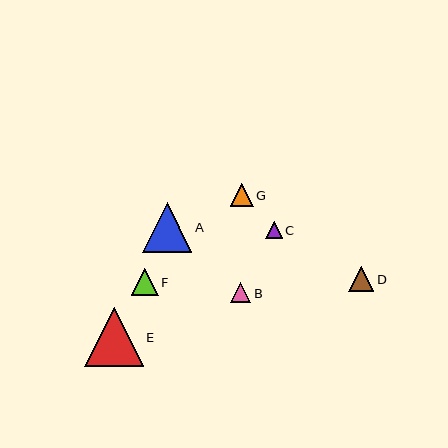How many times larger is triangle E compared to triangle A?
Triangle E is approximately 1.2 times the size of triangle A.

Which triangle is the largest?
Triangle E is the largest with a size of approximately 59 pixels.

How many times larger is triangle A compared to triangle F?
Triangle A is approximately 1.8 times the size of triangle F.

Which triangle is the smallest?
Triangle C is the smallest with a size of approximately 16 pixels.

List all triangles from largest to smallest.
From largest to smallest: E, A, F, D, G, B, C.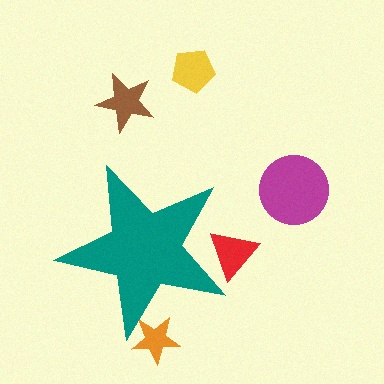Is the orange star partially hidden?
Yes, the orange star is partially hidden behind the teal star.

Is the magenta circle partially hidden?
No, the magenta circle is fully visible.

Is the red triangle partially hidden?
Yes, the red triangle is partially hidden behind the teal star.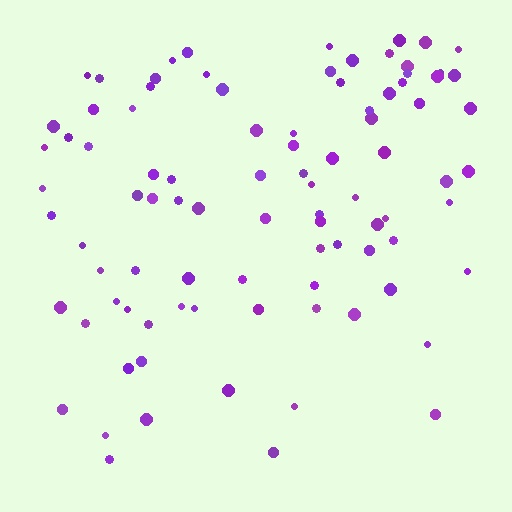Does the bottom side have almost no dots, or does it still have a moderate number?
Still a moderate number, just noticeably fewer than the top.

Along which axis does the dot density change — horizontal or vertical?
Vertical.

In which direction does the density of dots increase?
From bottom to top, with the top side densest.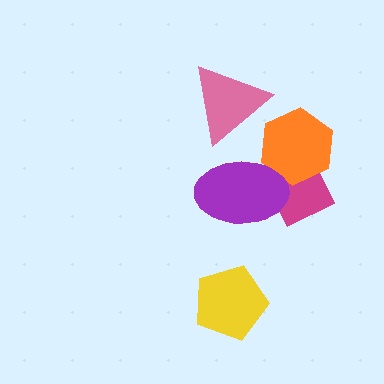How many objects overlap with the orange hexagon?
2 objects overlap with the orange hexagon.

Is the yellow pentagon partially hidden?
No, no other shape covers it.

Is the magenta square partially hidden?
Yes, it is partially covered by another shape.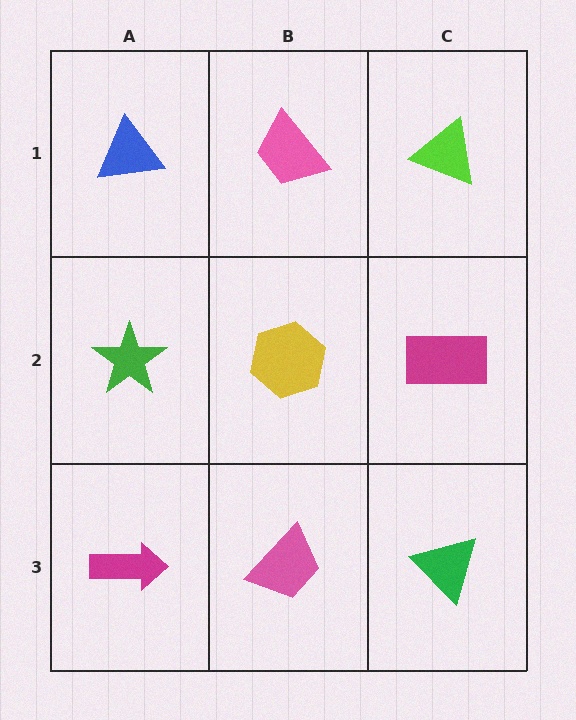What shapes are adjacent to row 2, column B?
A pink trapezoid (row 1, column B), a pink trapezoid (row 3, column B), a green star (row 2, column A), a magenta rectangle (row 2, column C).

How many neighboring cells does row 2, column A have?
3.